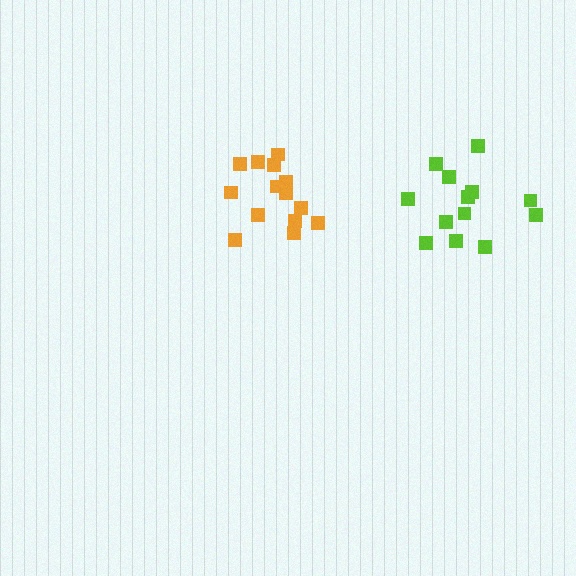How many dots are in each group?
Group 1: 14 dots, Group 2: 13 dots (27 total).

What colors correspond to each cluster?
The clusters are colored: orange, lime.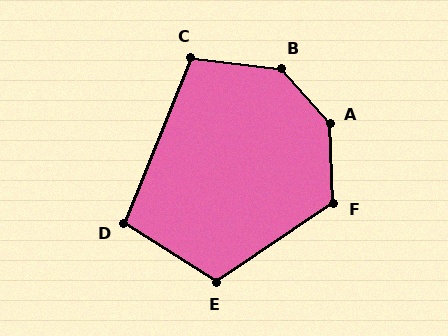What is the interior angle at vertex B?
Approximately 138 degrees (obtuse).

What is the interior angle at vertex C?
Approximately 105 degrees (obtuse).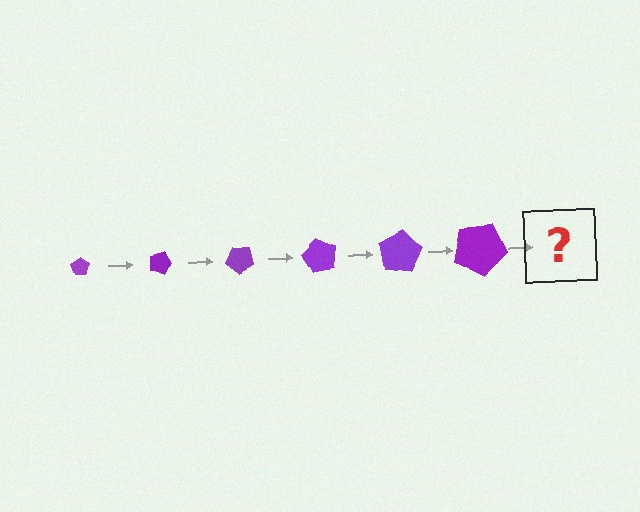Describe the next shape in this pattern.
It should be a pentagon, larger than the previous one and rotated 120 degrees from the start.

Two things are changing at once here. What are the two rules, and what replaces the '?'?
The two rules are that the pentagon grows larger each step and it rotates 20 degrees each step. The '?' should be a pentagon, larger than the previous one and rotated 120 degrees from the start.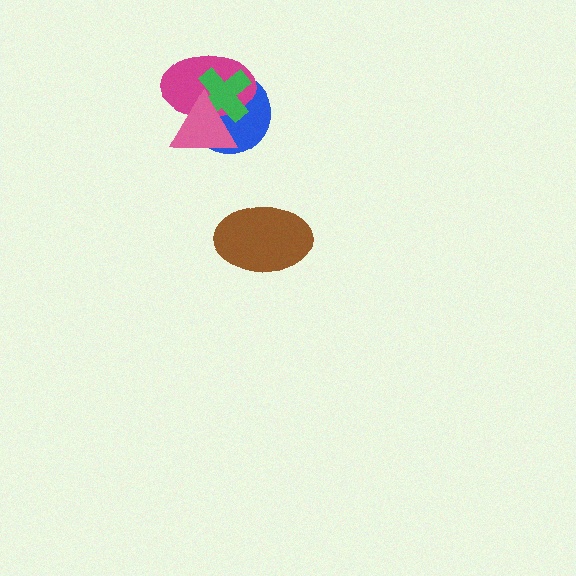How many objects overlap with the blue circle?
3 objects overlap with the blue circle.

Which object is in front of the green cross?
The pink triangle is in front of the green cross.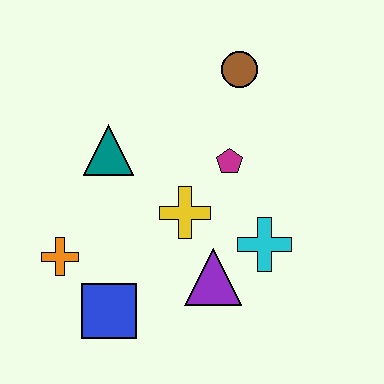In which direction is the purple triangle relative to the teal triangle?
The purple triangle is below the teal triangle.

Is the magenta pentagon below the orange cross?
No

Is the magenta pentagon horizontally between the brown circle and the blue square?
Yes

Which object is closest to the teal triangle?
The yellow cross is closest to the teal triangle.